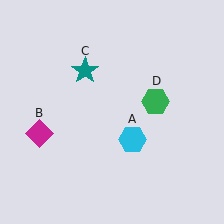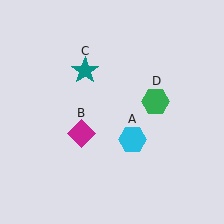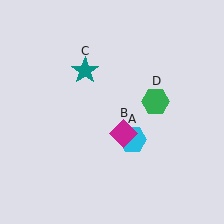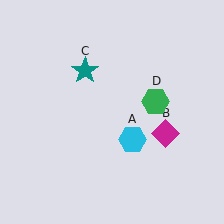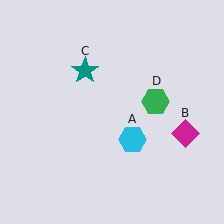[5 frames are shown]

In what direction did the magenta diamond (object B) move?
The magenta diamond (object B) moved right.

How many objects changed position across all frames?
1 object changed position: magenta diamond (object B).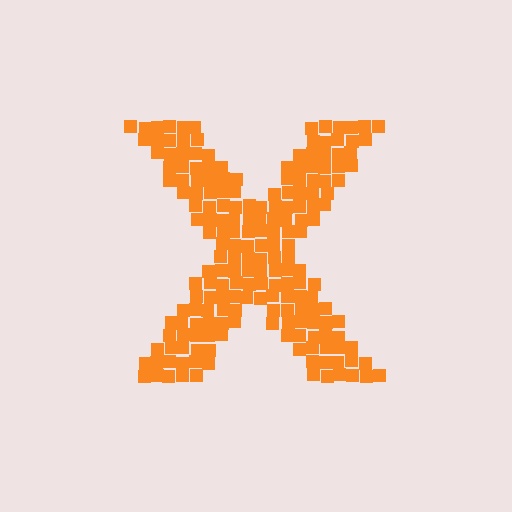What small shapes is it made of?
It is made of small squares.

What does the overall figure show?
The overall figure shows the letter X.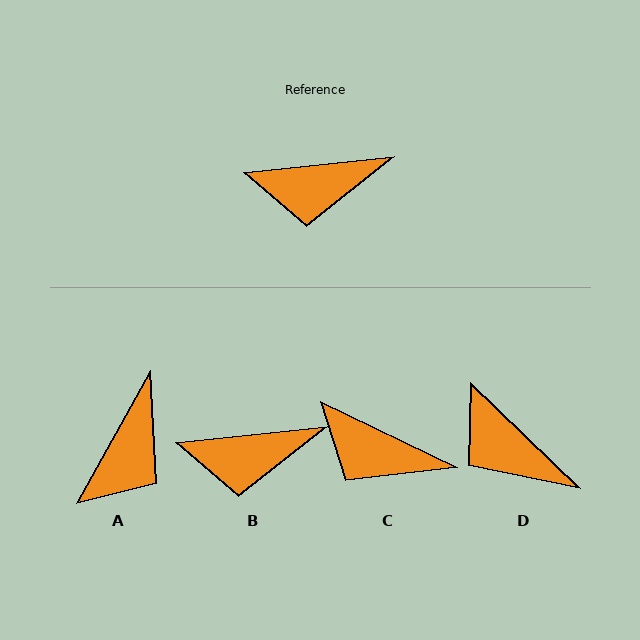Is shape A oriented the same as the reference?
No, it is off by about 55 degrees.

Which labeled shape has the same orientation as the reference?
B.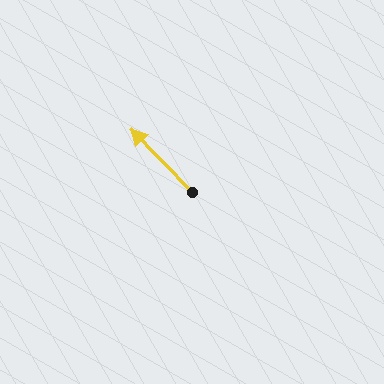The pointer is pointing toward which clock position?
Roughly 11 o'clock.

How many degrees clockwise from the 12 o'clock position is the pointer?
Approximately 316 degrees.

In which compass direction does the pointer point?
Northwest.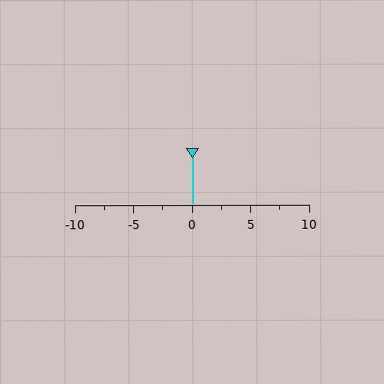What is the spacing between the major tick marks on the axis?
The major ticks are spaced 5 apart.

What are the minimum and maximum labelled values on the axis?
The axis runs from -10 to 10.